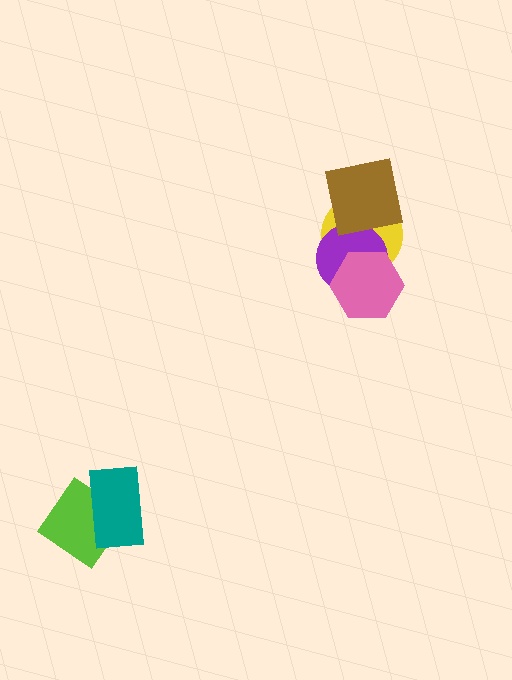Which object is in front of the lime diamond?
The teal rectangle is in front of the lime diamond.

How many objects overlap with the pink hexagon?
2 objects overlap with the pink hexagon.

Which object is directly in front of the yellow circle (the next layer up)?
The purple circle is directly in front of the yellow circle.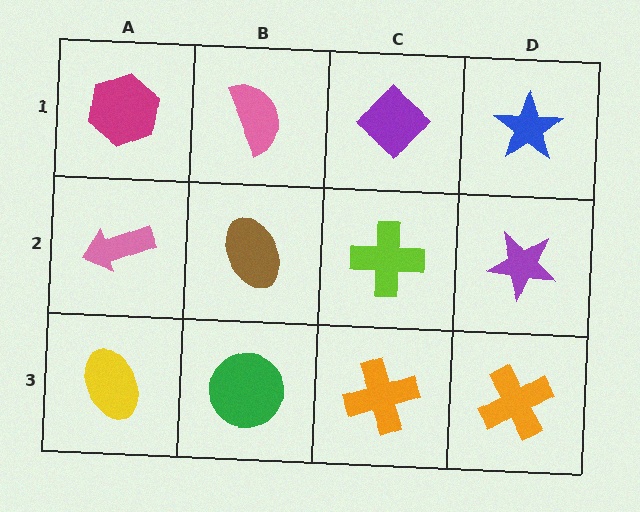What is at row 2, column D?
A purple star.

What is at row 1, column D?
A blue star.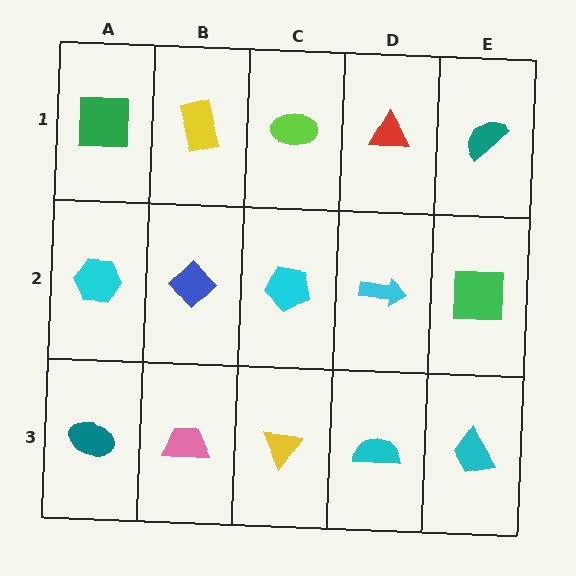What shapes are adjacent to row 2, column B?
A yellow rectangle (row 1, column B), a pink trapezoid (row 3, column B), a cyan hexagon (row 2, column A), a cyan pentagon (row 2, column C).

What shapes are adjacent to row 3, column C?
A cyan pentagon (row 2, column C), a pink trapezoid (row 3, column B), a cyan semicircle (row 3, column D).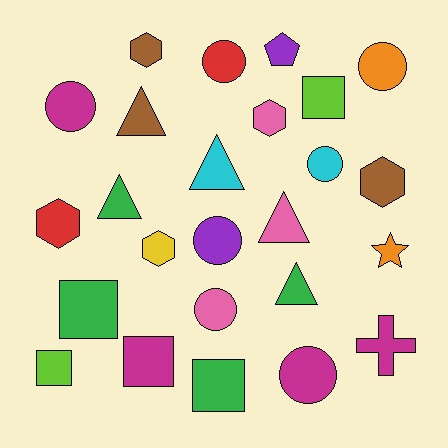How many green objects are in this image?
There are 4 green objects.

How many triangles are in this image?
There are 5 triangles.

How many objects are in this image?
There are 25 objects.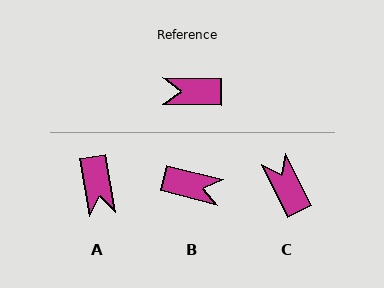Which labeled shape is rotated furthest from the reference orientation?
B, about 167 degrees away.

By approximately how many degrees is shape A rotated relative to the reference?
Approximately 101 degrees counter-clockwise.